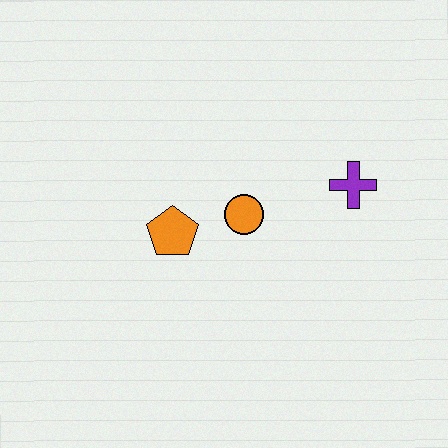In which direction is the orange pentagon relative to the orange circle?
The orange pentagon is to the left of the orange circle.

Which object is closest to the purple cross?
The orange circle is closest to the purple cross.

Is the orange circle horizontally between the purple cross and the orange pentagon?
Yes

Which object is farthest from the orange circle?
The purple cross is farthest from the orange circle.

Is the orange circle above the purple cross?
No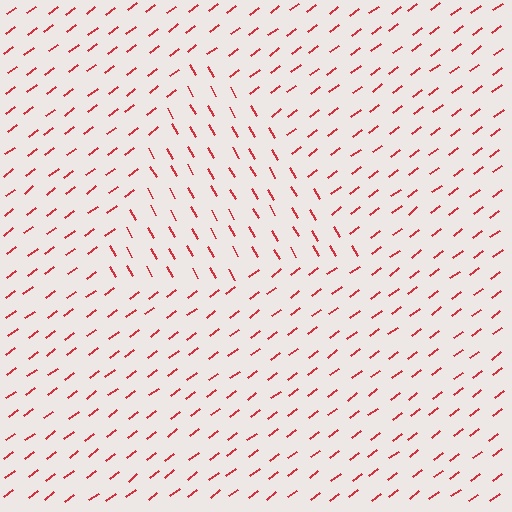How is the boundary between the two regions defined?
The boundary is defined purely by a change in line orientation (approximately 83 degrees difference). All lines are the same color and thickness.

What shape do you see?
I see a triangle.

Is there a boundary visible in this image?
Yes, there is a texture boundary formed by a change in line orientation.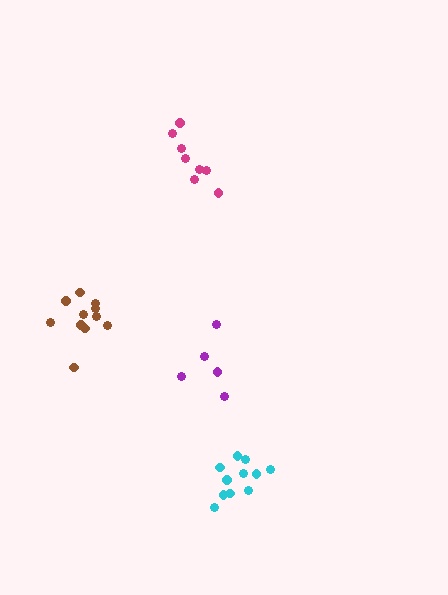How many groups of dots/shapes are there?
There are 4 groups.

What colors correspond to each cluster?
The clusters are colored: magenta, brown, cyan, purple.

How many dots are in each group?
Group 1: 8 dots, Group 2: 11 dots, Group 3: 11 dots, Group 4: 5 dots (35 total).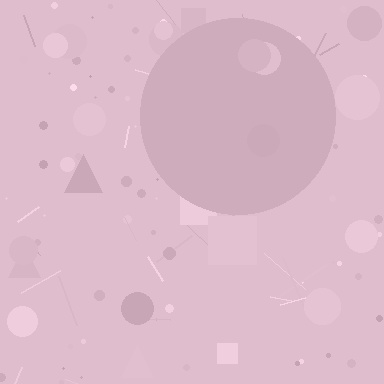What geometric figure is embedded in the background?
A circle is embedded in the background.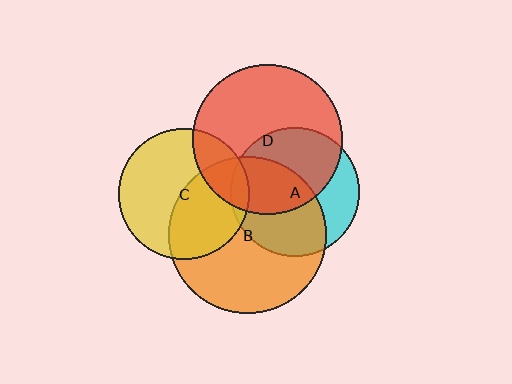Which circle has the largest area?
Circle B (orange).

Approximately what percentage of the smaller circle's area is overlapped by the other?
Approximately 20%.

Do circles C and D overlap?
Yes.